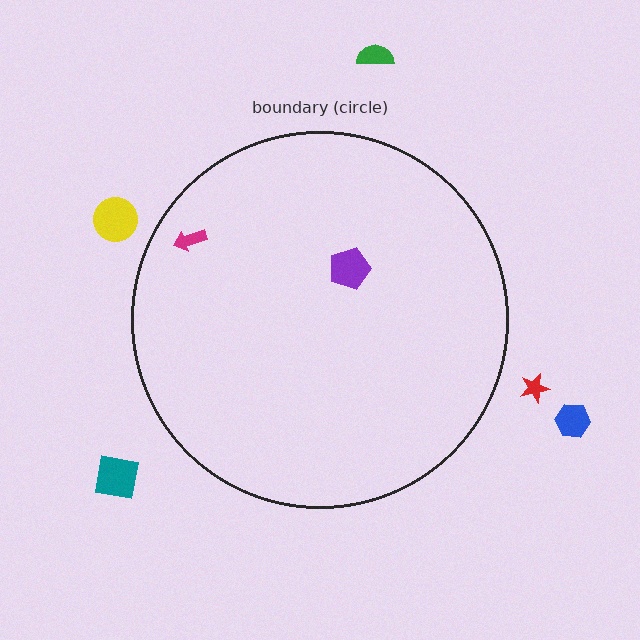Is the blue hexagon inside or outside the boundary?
Outside.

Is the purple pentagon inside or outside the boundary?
Inside.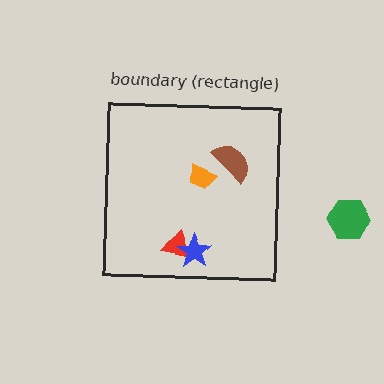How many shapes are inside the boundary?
4 inside, 1 outside.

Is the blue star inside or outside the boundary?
Inside.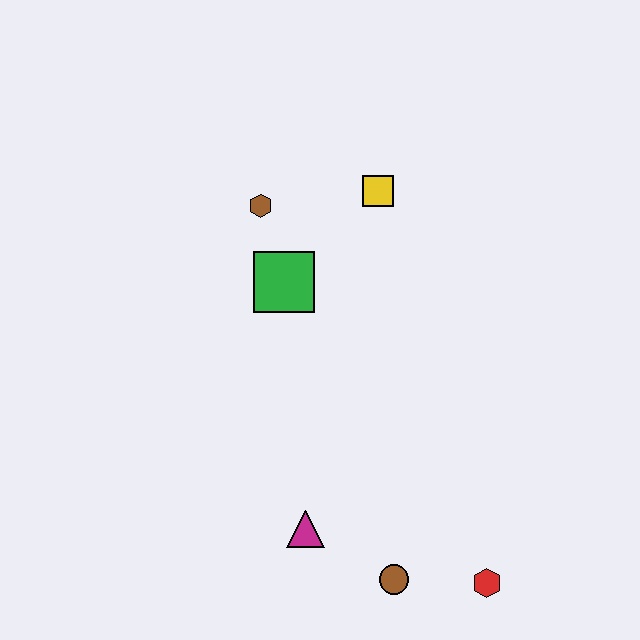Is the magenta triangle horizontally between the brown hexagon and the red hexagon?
Yes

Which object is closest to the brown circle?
The red hexagon is closest to the brown circle.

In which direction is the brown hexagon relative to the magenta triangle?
The brown hexagon is above the magenta triangle.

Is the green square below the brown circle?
No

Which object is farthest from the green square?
The red hexagon is farthest from the green square.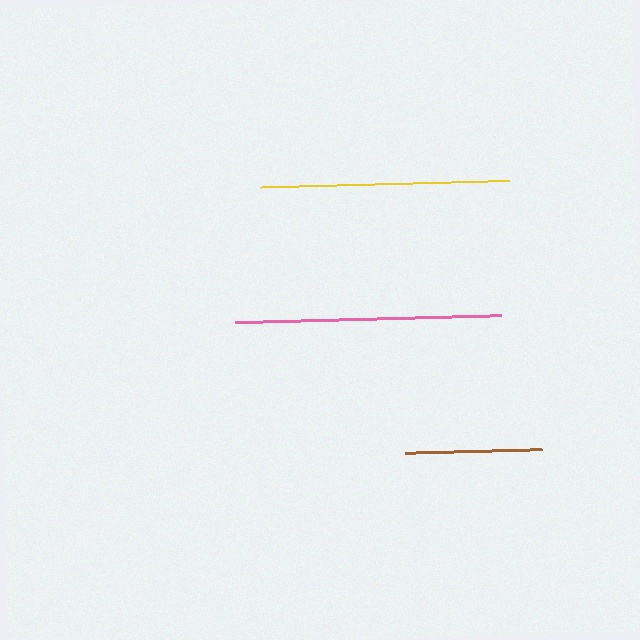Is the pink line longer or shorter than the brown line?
The pink line is longer than the brown line.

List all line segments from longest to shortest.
From longest to shortest: pink, yellow, brown.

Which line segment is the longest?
The pink line is the longest at approximately 267 pixels.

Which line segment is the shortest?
The brown line is the shortest at approximately 137 pixels.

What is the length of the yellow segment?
The yellow segment is approximately 249 pixels long.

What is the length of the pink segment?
The pink segment is approximately 267 pixels long.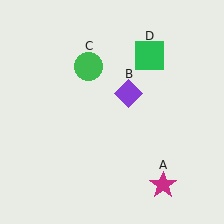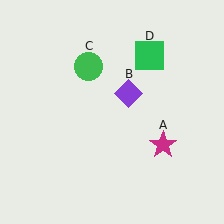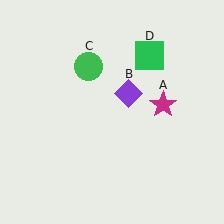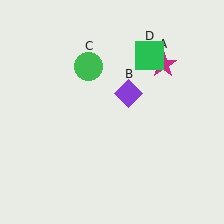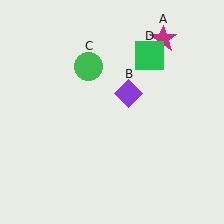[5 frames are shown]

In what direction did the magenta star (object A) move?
The magenta star (object A) moved up.